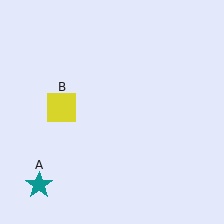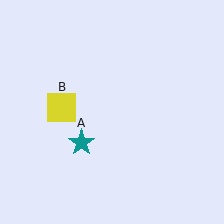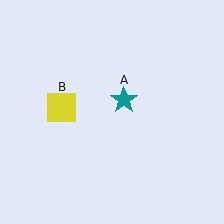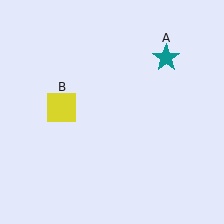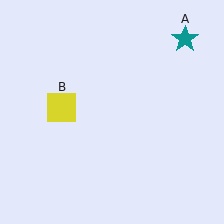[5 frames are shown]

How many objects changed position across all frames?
1 object changed position: teal star (object A).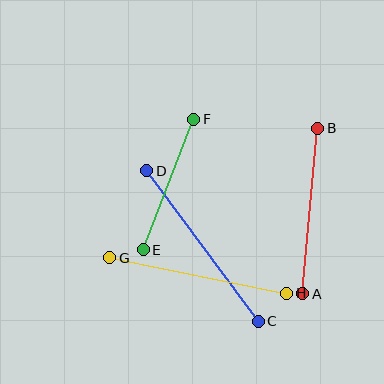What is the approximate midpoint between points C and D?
The midpoint is at approximately (202, 246) pixels.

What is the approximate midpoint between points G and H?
The midpoint is at approximately (198, 275) pixels.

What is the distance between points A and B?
The distance is approximately 166 pixels.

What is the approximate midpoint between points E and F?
The midpoint is at approximately (169, 184) pixels.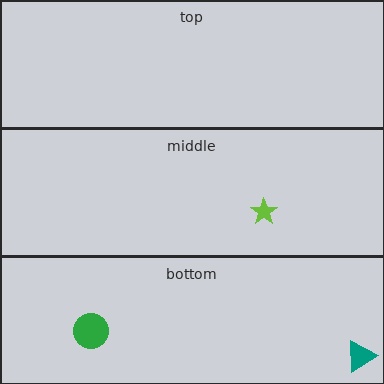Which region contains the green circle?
The bottom region.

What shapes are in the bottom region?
The teal triangle, the green circle.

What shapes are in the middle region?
The lime star.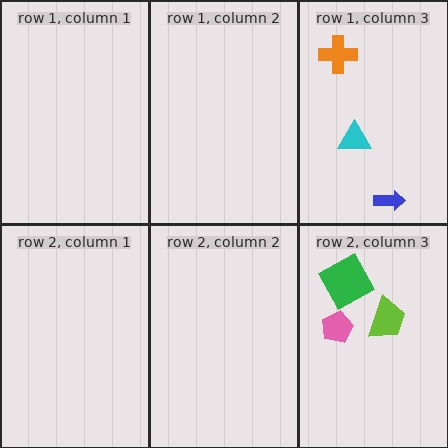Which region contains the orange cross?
The row 1, column 3 region.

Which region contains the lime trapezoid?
The row 2, column 3 region.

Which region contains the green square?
The row 2, column 3 region.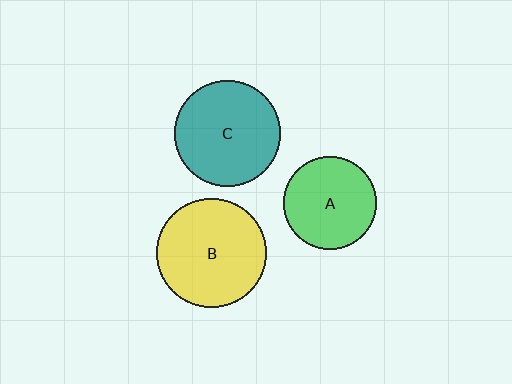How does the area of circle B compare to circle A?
Approximately 1.4 times.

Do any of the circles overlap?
No, none of the circles overlap.